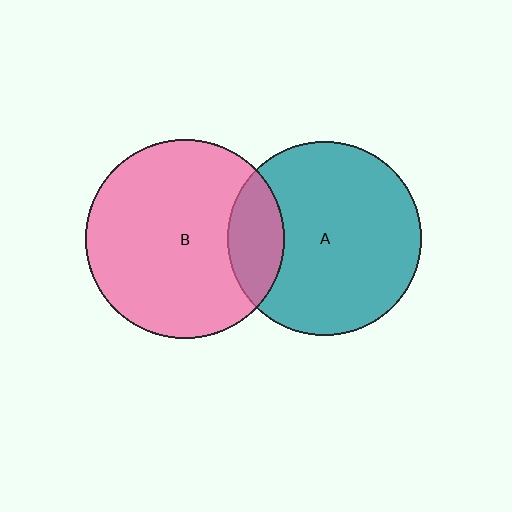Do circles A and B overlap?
Yes.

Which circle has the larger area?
Circle B (pink).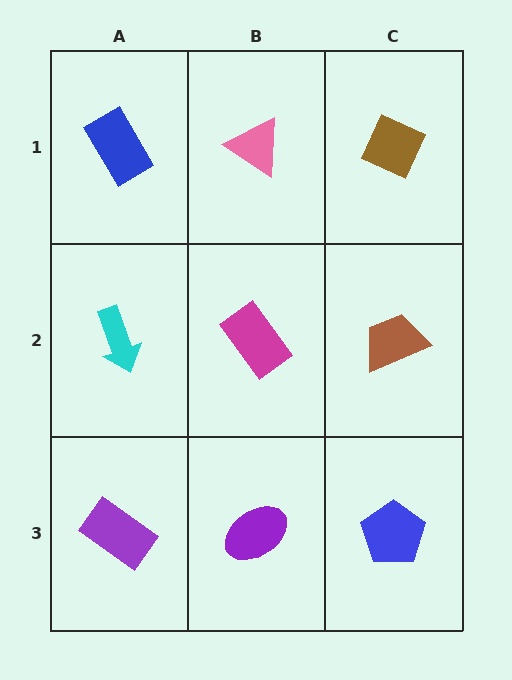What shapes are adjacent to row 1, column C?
A brown trapezoid (row 2, column C), a pink triangle (row 1, column B).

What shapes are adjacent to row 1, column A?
A cyan arrow (row 2, column A), a pink triangle (row 1, column B).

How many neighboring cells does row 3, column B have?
3.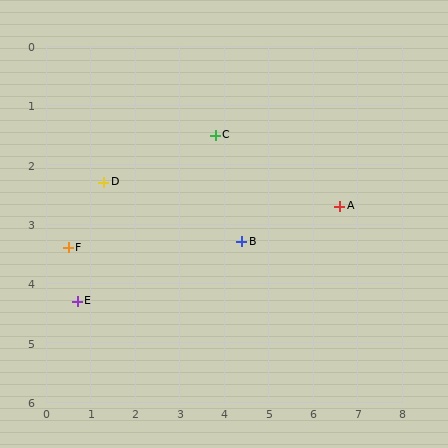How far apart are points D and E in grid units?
Points D and E are about 2.1 grid units apart.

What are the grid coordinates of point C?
Point C is at approximately (3.8, 1.5).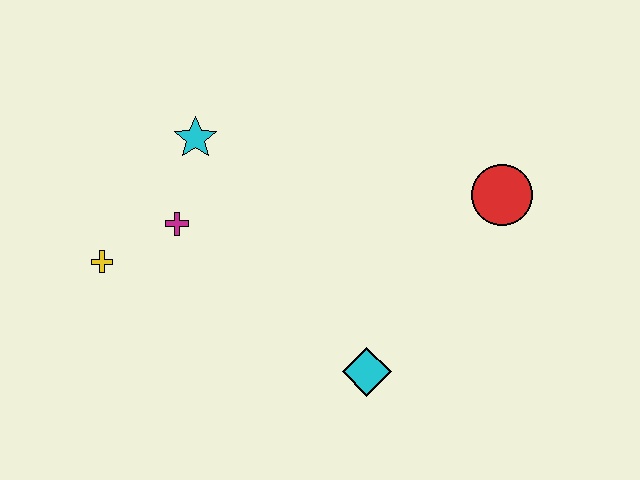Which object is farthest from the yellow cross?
The red circle is farthest from the yellow cross.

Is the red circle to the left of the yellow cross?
No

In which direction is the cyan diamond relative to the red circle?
The cyan diamond is below the red circle.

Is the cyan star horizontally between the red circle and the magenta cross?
Yes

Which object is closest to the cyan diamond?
The red circle is closest to the cyan diamond.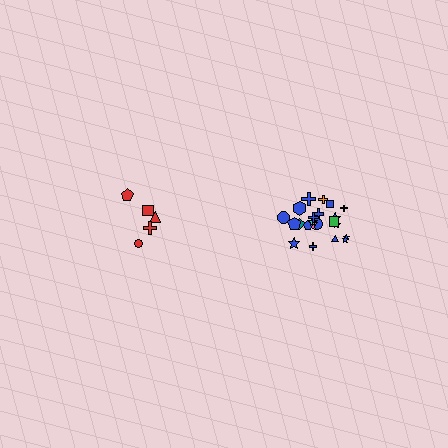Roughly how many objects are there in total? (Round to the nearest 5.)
Roughly 25 objects in total.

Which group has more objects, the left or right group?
The right group.